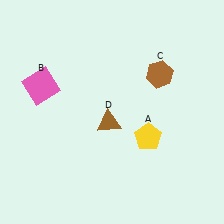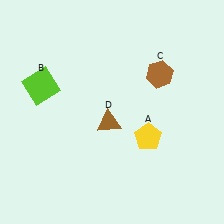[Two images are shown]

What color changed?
The square (B) changed from pink in Image 1 to lime in Image 2.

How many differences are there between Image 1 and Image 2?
There is 1 difference between the two images.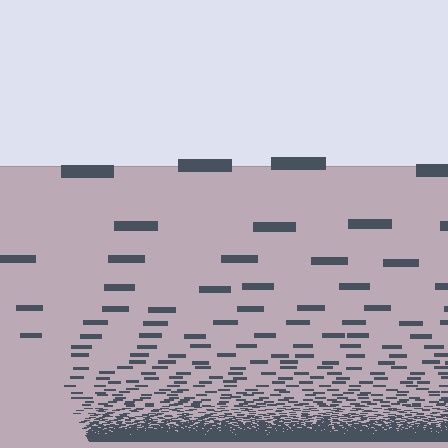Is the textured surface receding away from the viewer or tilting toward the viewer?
The surface appears to tilt toward the viewer. Texture elements get larger and sparser toward the top.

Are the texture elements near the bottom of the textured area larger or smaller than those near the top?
Smaller. The gradient is inverted — elements near the bottom are smaller and denser.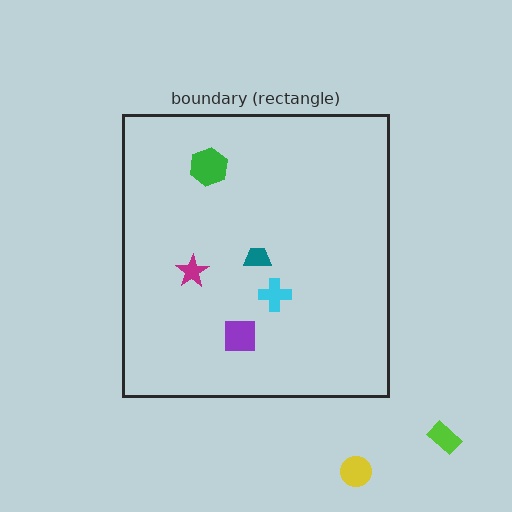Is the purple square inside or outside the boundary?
Inside.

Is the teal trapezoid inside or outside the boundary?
Inside.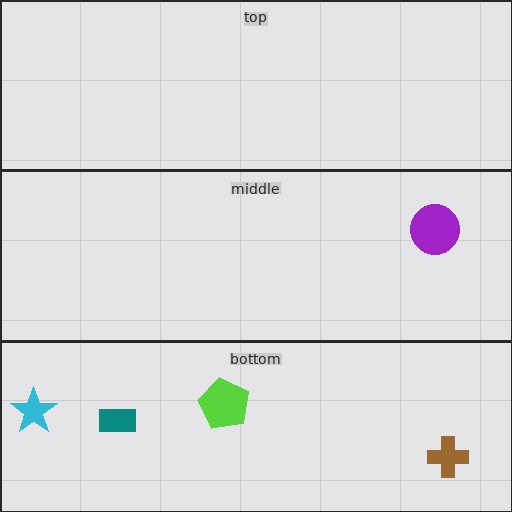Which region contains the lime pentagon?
The bottom region.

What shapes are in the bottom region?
The cyan star, the brown cross, the teal rectangle, the lime pentagon.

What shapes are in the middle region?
The purple circle.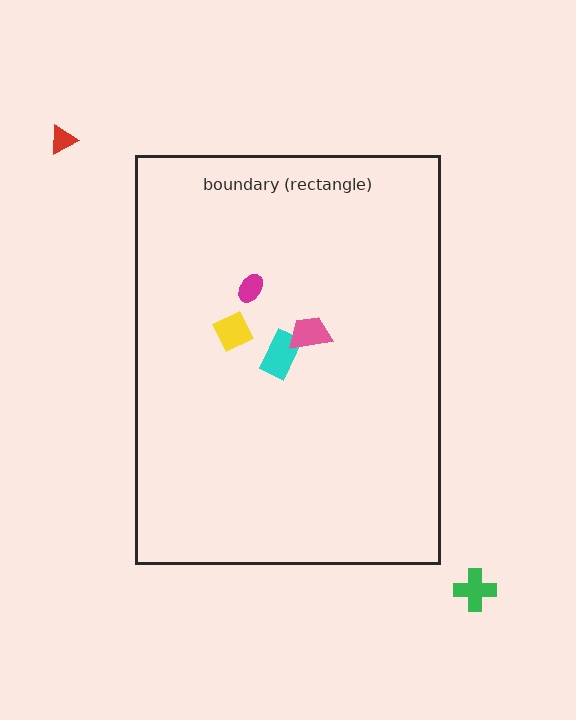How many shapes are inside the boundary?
4 inside, 2 outside.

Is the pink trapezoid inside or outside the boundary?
Inside.